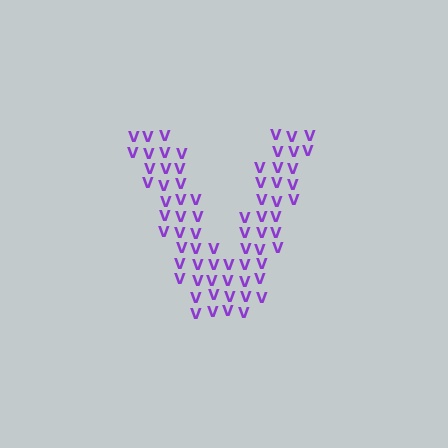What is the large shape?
The large shape is the letter V.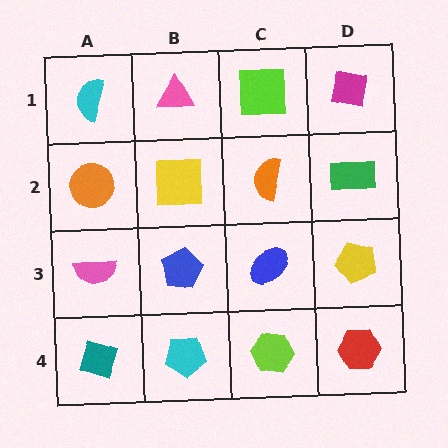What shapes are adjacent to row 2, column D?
A magenta square (row 1, column D), a yellow pentagon (row 3, column D), an orange semicircle (row 2, column C).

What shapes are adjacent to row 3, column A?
An orange circle (row 2, column A), a teal diamond (row 4, column A), a blue pentagon (row 3, column B).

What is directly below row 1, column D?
A green rectangle.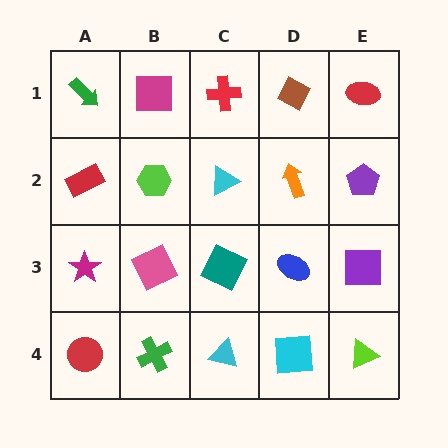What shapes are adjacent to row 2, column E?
A red ellipse (row 1, column E), a purple square (row 3, column E), an orange arrow (row 2, column D).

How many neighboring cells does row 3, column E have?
3.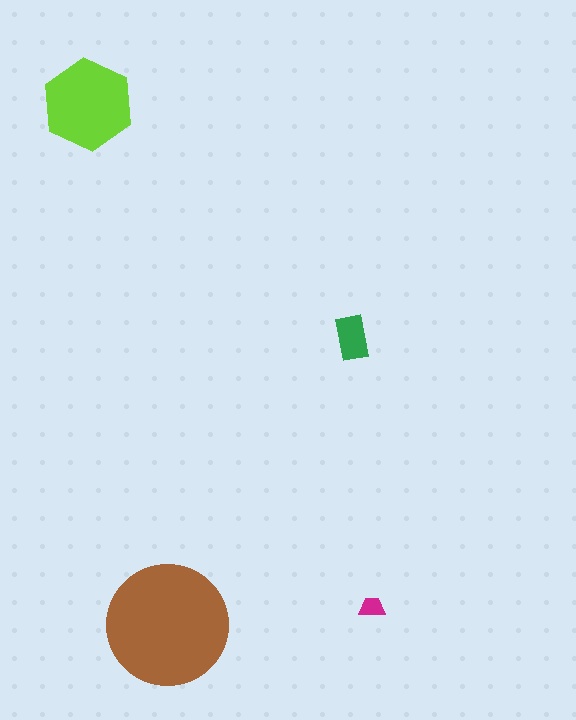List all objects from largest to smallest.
The brown circle, the lime hexagon, the green rectangle, the magenta trapezoid.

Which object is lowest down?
The brown circle is bottommost.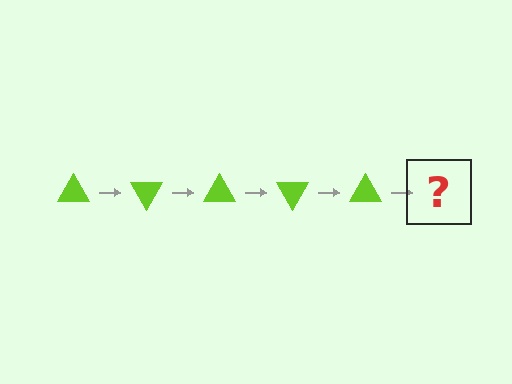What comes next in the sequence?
The next element should be a lime triangle rotated 300 degrees.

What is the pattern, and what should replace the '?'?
The pattern is that the triangle rotates 60 degrees each step. The '?' should be a lime triangle rotated 300 degrees.